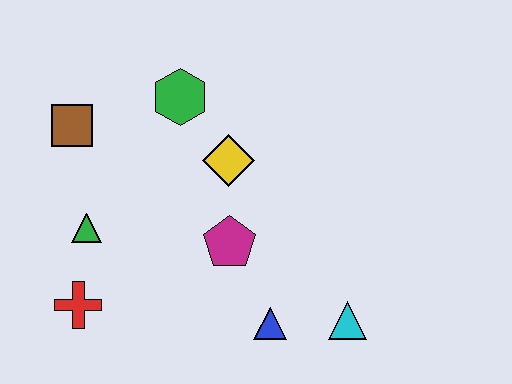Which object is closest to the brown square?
The green triangle is closest to the brown square.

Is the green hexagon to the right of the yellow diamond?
No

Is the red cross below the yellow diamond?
Yes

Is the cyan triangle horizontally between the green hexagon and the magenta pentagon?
No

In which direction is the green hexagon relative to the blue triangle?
The green hexagon is above the blue triangle.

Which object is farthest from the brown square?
The cyan triangle is farthest from the brown square.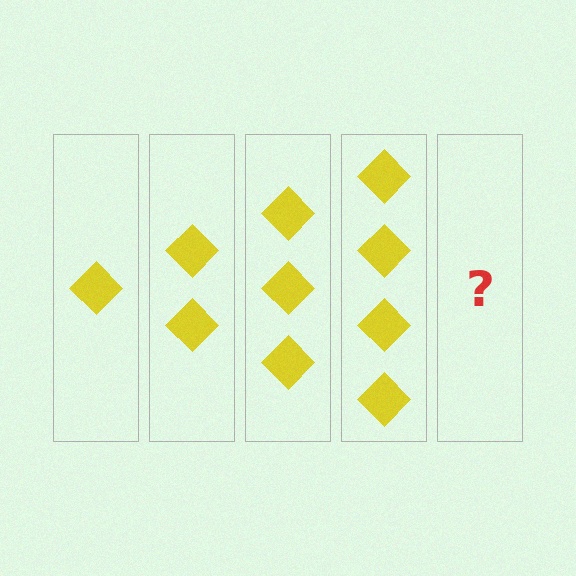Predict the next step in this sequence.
The next step is 5 diamonds.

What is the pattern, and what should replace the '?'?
The pattern is that each step adds one more diamond. The '?' should be 5 diamonds.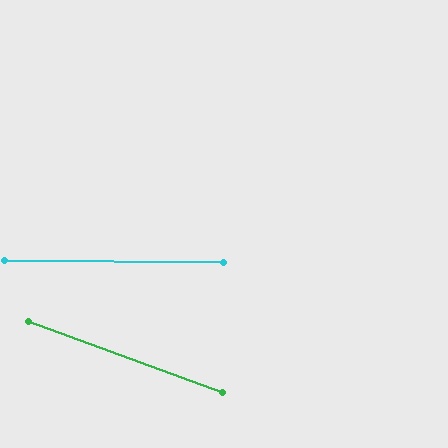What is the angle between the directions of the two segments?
Approximately 20 degrees.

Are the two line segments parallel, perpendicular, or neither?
Neither parallel nor perpendicular — they differ by about 20°.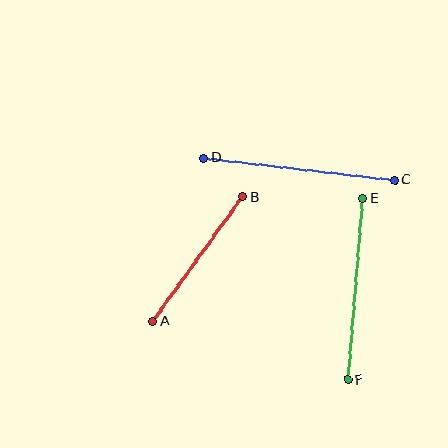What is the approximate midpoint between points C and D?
The midpoint is at approximately (299, 169) pixels.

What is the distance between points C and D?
The distance is approximately 192 pixels.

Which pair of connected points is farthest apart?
Points C and D are farthest apart.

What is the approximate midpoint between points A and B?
The midpoint is at approximately (198, 259) pixels.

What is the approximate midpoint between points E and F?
The midpoint is at approximately (355, 289) pixels.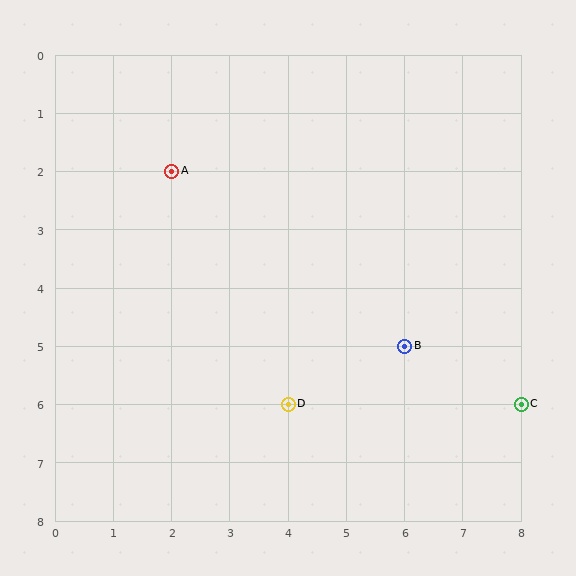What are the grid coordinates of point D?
Point D is at grid coordinates (4, 6).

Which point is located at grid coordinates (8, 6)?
Point C is at (8, 6).